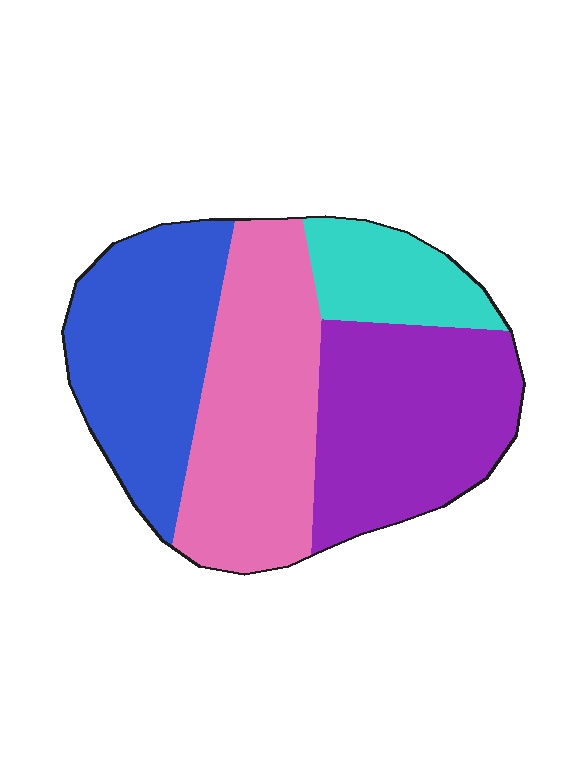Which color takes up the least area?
Cyan, at roughly 10%.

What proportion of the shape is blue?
Blue takes up about one quarter (1/4) of the shape.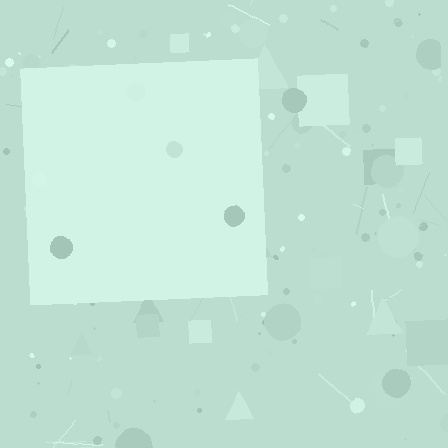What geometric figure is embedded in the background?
A square is embedded in the background.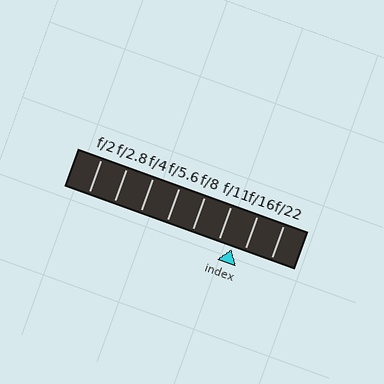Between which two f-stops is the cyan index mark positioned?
The index mark is between f/11 and f/16.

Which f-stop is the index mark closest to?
The index mark is closest to f/16.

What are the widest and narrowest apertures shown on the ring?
The widest aperture shown is f/2 and the narrowest is f/22.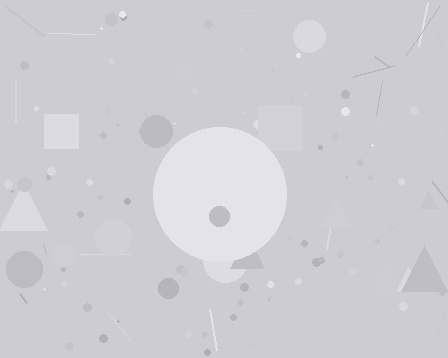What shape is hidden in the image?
A circle is hidden in the image.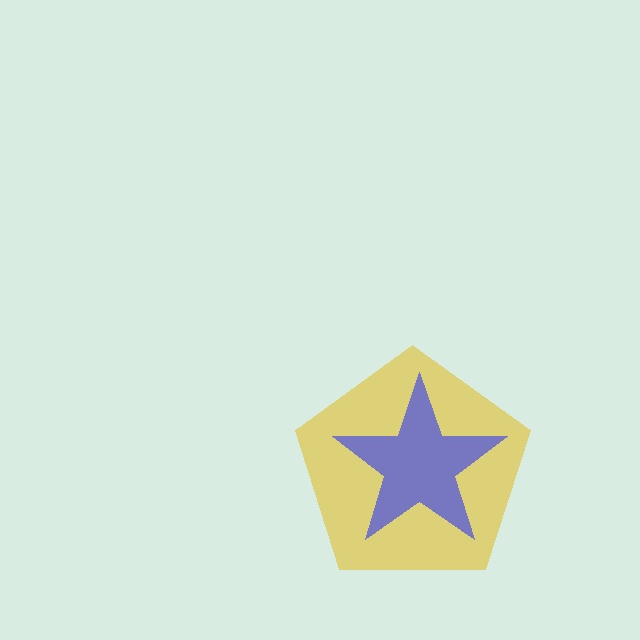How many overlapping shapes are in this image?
There are 2 overlapping shapes in the image.